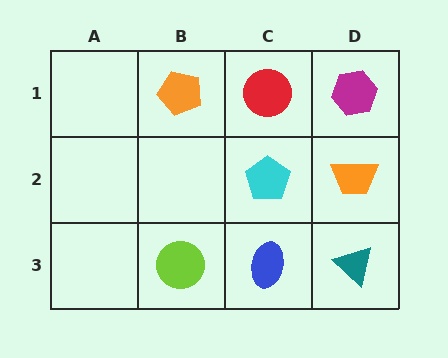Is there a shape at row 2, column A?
No, that cell is empty.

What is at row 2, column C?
A cyan pentagon.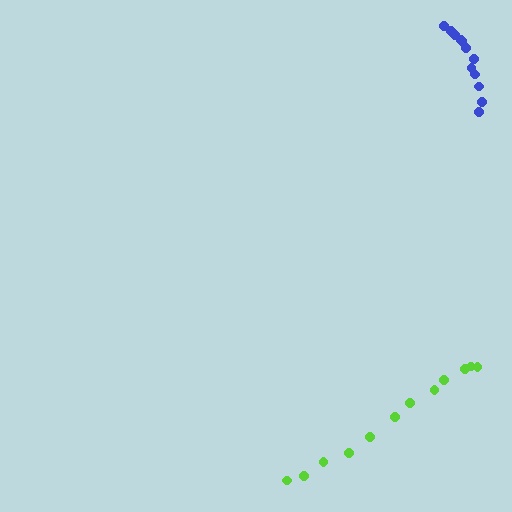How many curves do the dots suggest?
There are 2 distinct paths.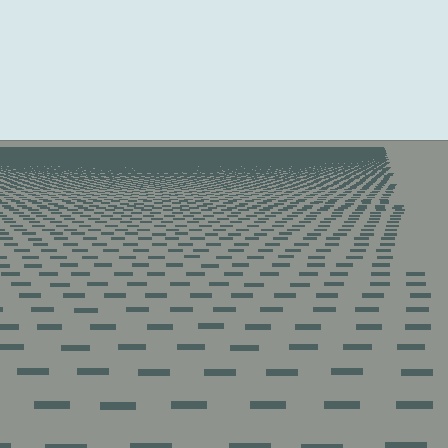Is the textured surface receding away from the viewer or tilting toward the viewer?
The surface is receding away from the viewer. Texture elements get smaller and denser toward the top.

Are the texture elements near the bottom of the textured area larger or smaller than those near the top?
Larger. Near the bottom, elements are closer to the viewer and appear at a bigger on-screen size.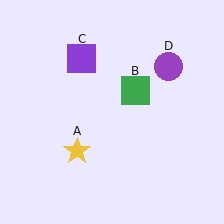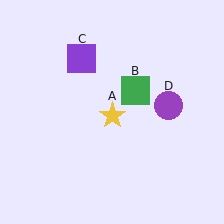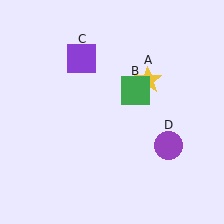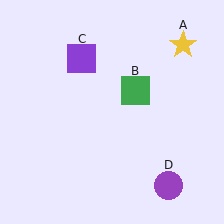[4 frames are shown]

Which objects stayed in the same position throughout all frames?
Green square (object B) and purple square (object C) remained stationary.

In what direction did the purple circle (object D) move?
The purple circle (object D) moved down.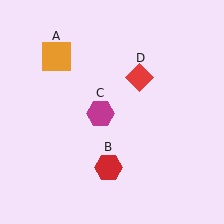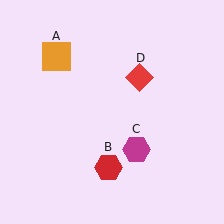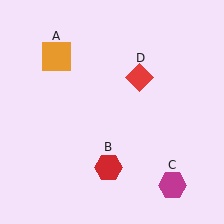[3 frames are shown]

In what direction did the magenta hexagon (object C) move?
The magenta hexagon (object C) moved down and to the right.